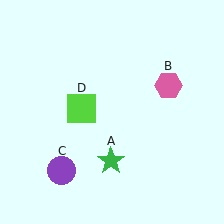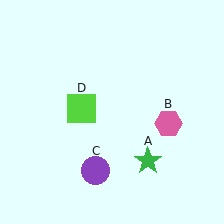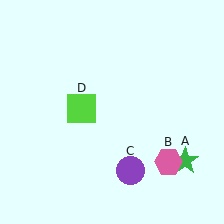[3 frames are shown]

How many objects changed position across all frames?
3 objects changed position: green star (object A), pink hexagon (object B), purple circle (object C).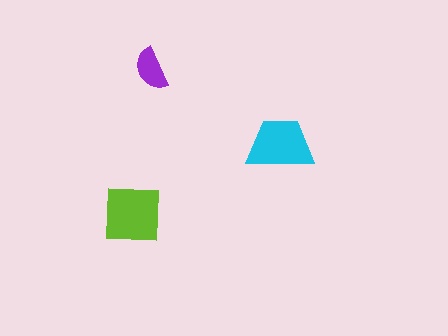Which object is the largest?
The lime square.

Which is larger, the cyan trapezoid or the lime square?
The lime square.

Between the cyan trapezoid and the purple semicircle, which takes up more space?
The cyan trapezoid.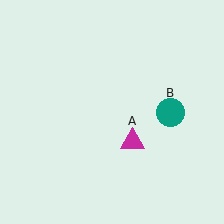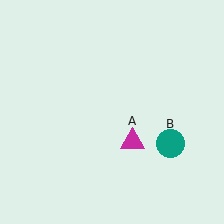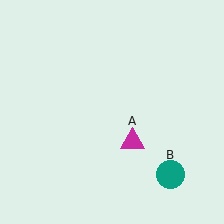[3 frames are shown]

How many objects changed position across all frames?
1 object changed position: teal circle (object B).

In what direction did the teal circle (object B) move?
The teal circle (object B) moved down.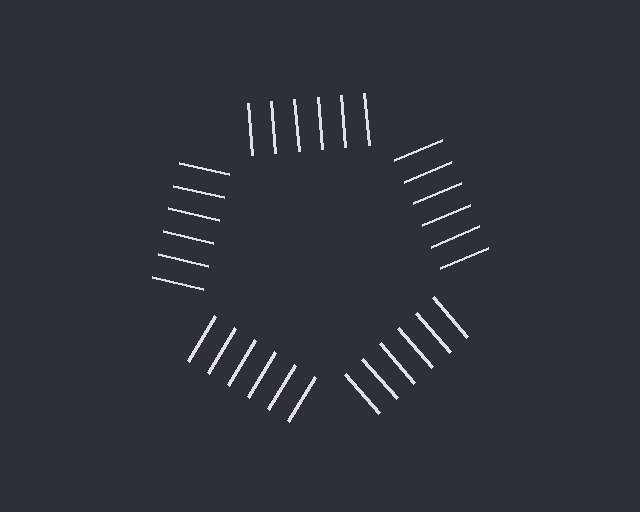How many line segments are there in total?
30 — 6 along each of the 5 edges.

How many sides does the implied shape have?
5 sides — the line-ends trace a pentagon.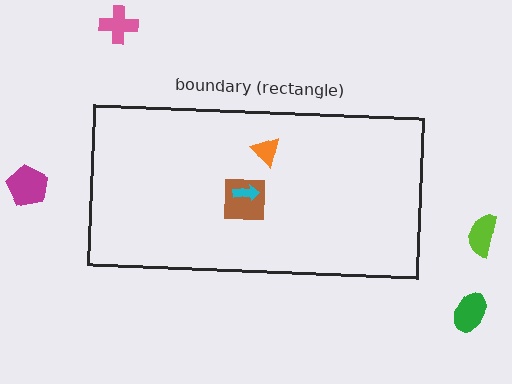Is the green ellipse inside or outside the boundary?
Outside.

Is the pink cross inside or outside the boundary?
Outside.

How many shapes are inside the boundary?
3 inside, 4 outside.